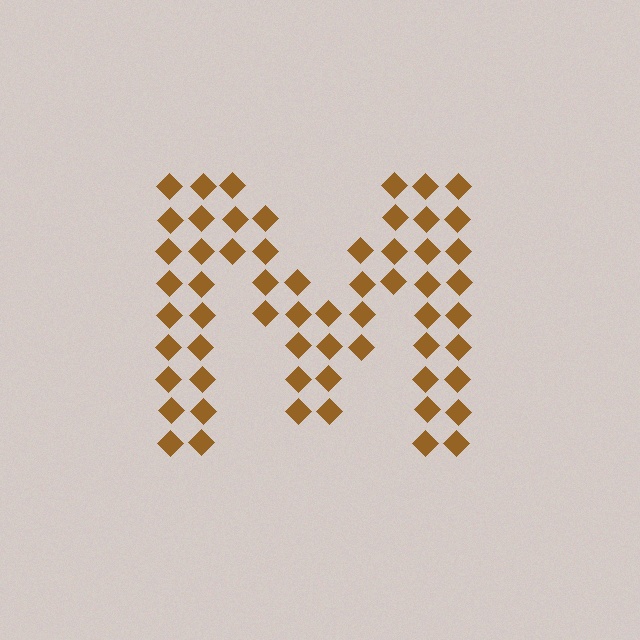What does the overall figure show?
The overall figure shows the letter M.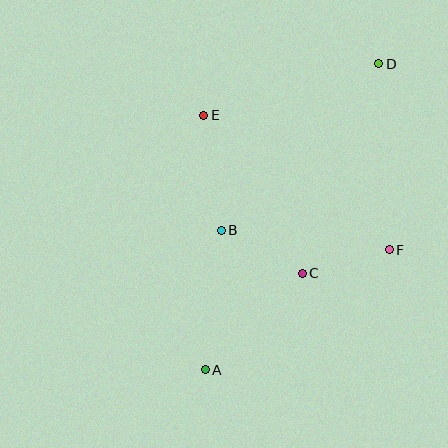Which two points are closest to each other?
Points C and F are closest to each other.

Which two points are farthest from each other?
Points A and D are farthest from each other.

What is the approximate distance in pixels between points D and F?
The distance between D and F is approximately 187 pixels.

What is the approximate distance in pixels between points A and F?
The distance between A and F is approximately 220 pixels.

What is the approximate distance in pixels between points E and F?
The distance between E and F is approximately 229 pixels.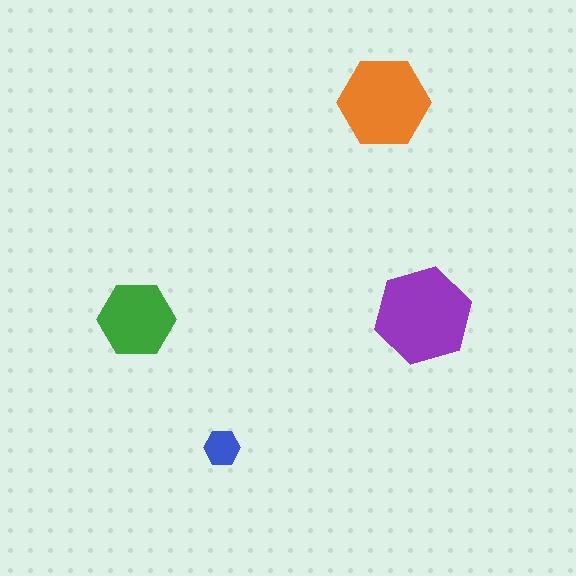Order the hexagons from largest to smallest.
the purple one, the orange one, the green one, the blue one.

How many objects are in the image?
There are 4 objects in the image.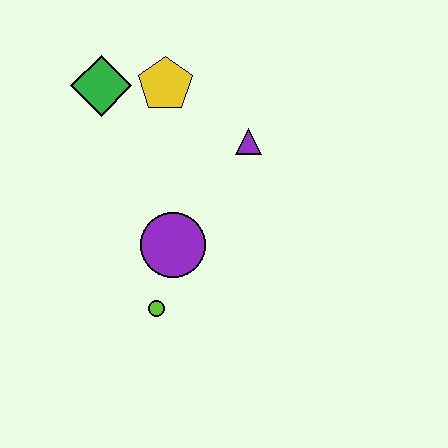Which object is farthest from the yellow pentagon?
The lime circle is farthest from the yellow pentagon.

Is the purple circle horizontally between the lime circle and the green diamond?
No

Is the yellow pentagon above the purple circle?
Yes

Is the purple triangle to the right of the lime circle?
Yes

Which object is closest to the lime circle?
The purple circle is closest to the lime circle.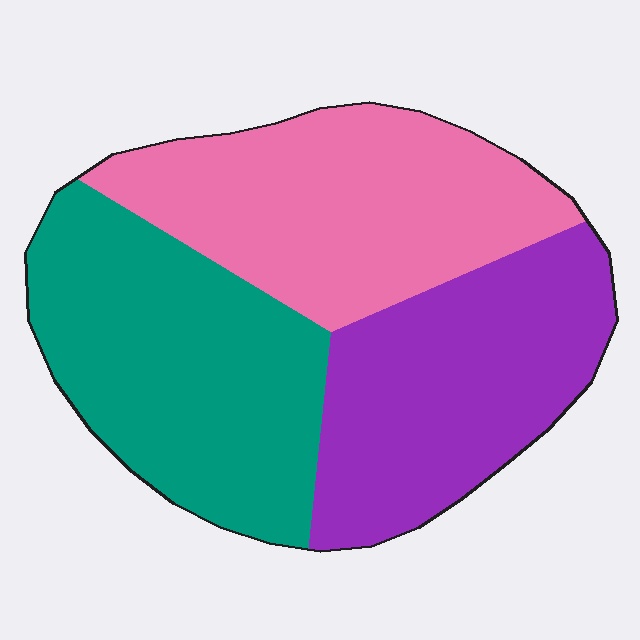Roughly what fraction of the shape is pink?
Pink covers 33% of the shape.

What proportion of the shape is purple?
Purple covers about 30% of the shape.